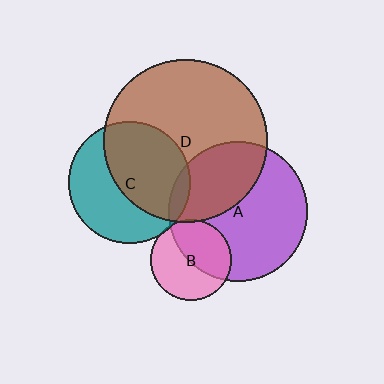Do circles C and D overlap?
Yes.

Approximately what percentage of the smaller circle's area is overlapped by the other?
Approximately 55%.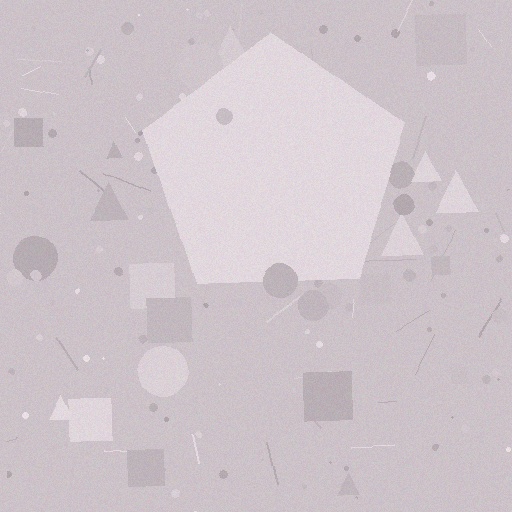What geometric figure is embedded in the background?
A pentagon is embedded in the background.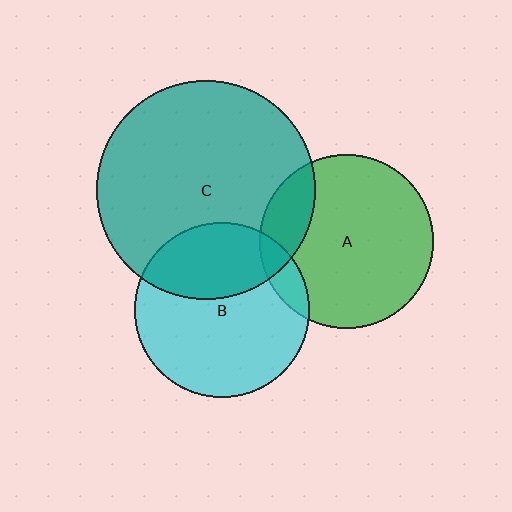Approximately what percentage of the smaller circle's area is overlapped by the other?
Approximately 15%.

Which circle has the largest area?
Circle C (teal).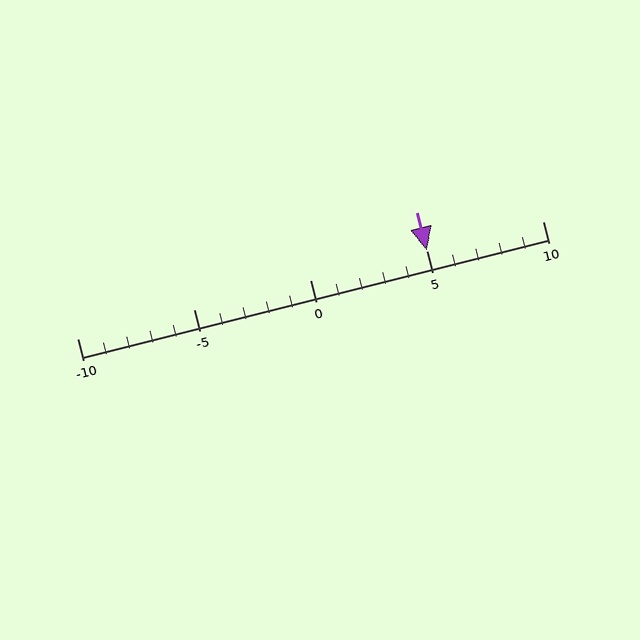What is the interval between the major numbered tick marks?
The major tick marks are spaced 5 units apart.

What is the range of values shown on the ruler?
The ruler shows values from -10 to 10.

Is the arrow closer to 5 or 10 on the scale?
The arrow is closer to 5.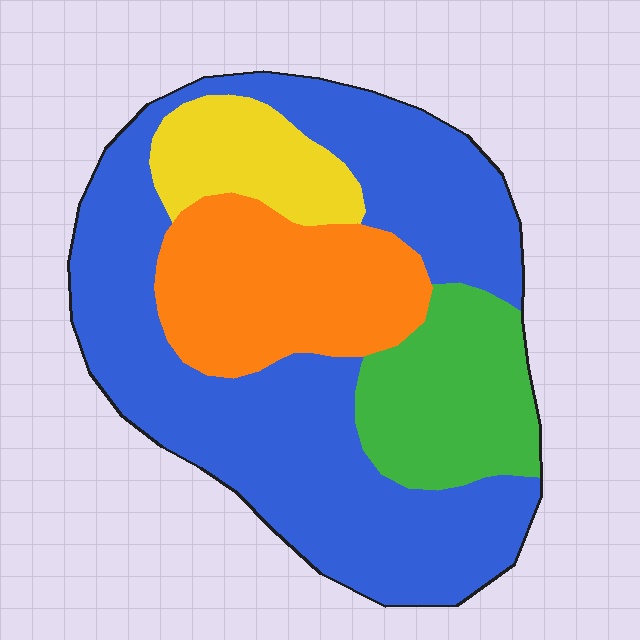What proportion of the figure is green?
Green takes up about one sixth (1/6) of the figure.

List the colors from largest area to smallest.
From largest to smallest: blue, orange, green, yellow.